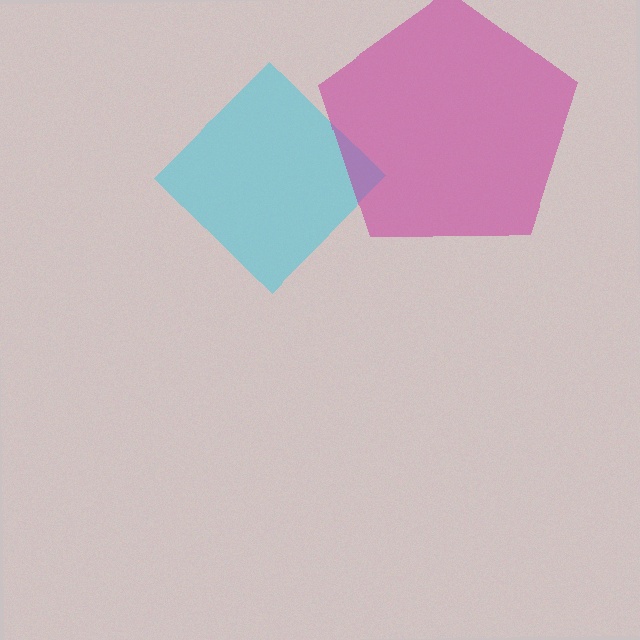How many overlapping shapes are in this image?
There are 2 overlapping shapes in the image.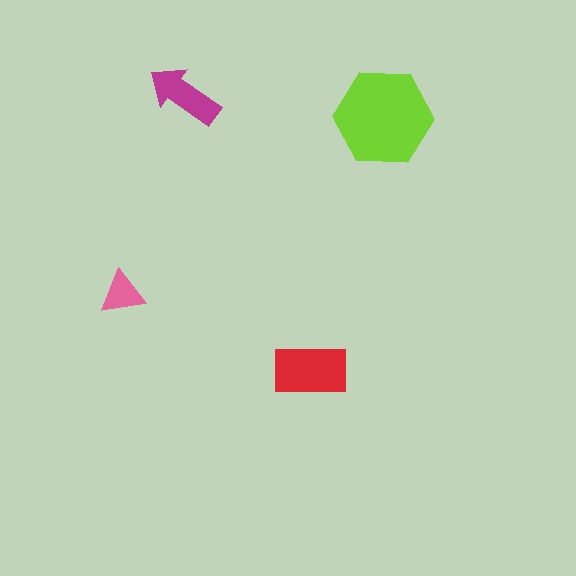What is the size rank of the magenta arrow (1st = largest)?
3rd.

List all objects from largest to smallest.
The lime hexagon, the red rectangle, the magenta arrow, the pink triangle.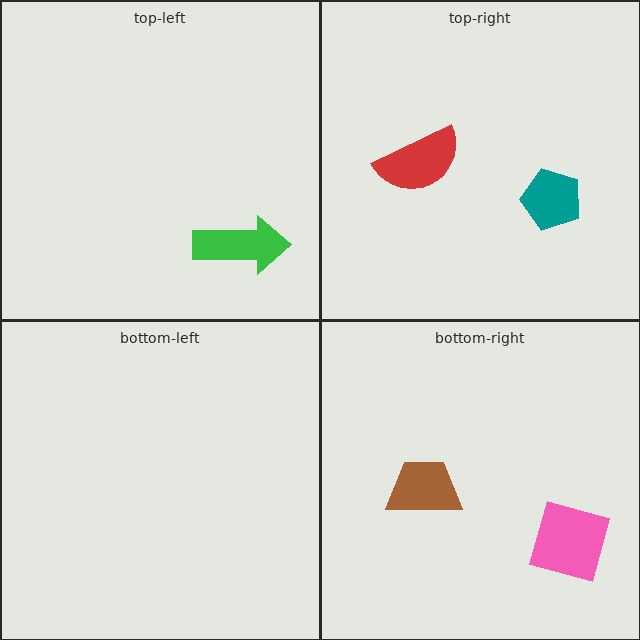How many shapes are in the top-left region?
1.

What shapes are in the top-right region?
The teal pentagon, the red semicircle.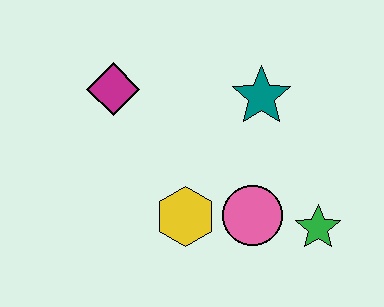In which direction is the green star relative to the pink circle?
The green star is to the right of the pink circle.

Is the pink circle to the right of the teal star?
No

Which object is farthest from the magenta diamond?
The green star is farthest from the magenta diamond.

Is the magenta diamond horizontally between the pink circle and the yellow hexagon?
No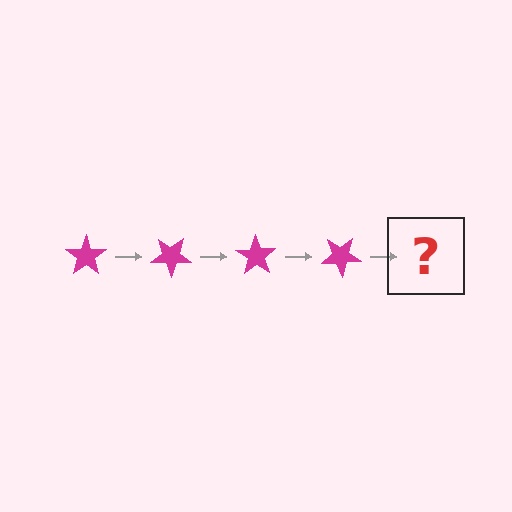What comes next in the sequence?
The next element should be a magenta star rotated 140 degrees.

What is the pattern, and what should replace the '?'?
The pattern is that the star rotates 35 degrees each step. The '?' should be a magenta star rotated 140 degrees.